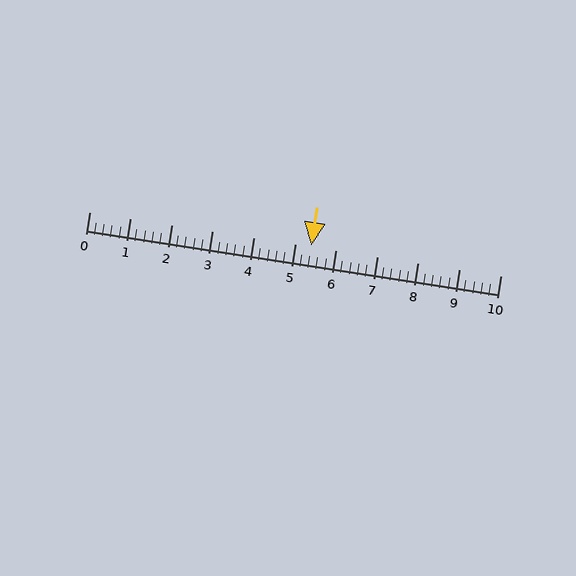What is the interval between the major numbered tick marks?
The major tick marks are spaced 1 units apart.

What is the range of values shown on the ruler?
The ruler shows values from 0 to 10.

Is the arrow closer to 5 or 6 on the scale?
The arrow is closer to 5.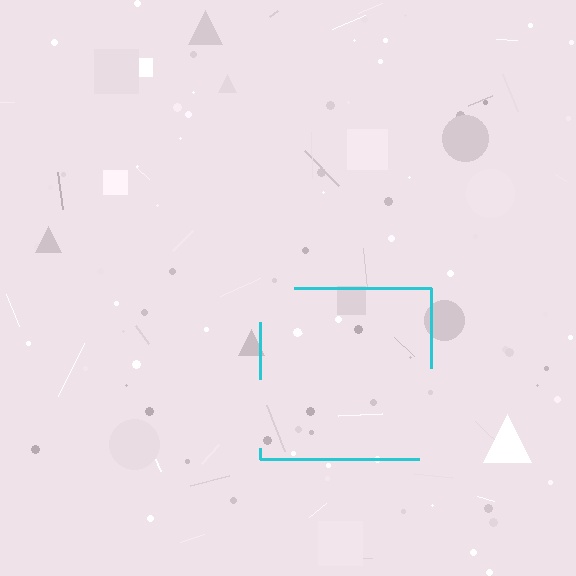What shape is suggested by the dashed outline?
The dashed outline suggests a square.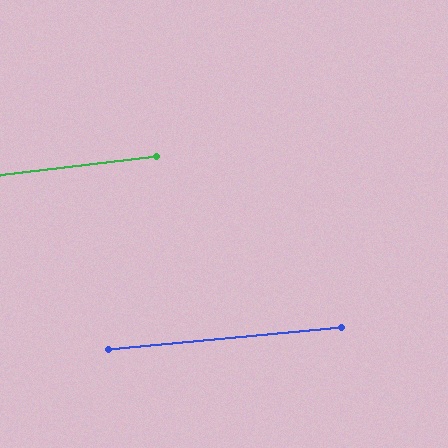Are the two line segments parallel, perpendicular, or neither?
Parallel — their directions differ by only 1.6°.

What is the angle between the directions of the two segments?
Approximately 2 degrees.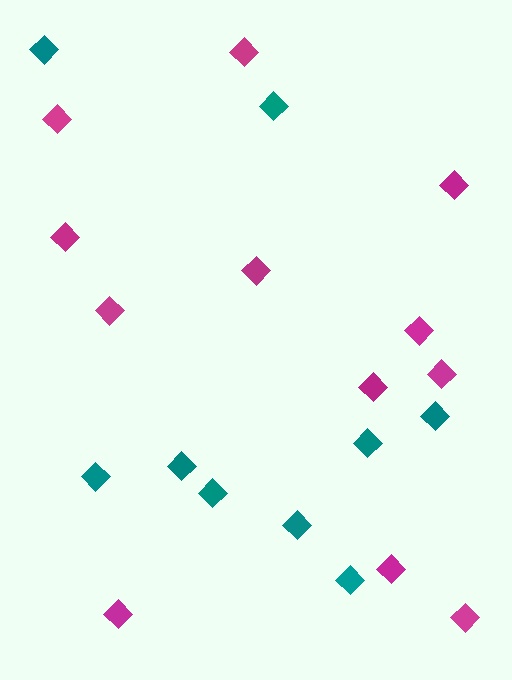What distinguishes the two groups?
There are 2 groups: one group of magenta diamonds (12) and one group of teal diamonds (9).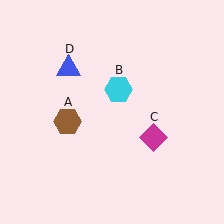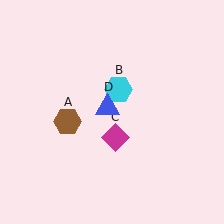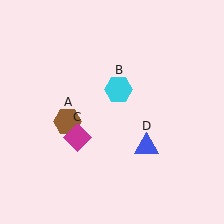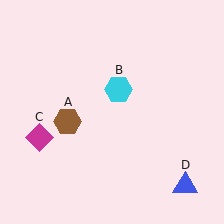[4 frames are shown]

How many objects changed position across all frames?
2 objects changed position: magenta diamond (object C), blue triangle (object D).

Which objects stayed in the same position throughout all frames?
Brown hexagon (object A) and cyan hexagon (object B) remained stationary.